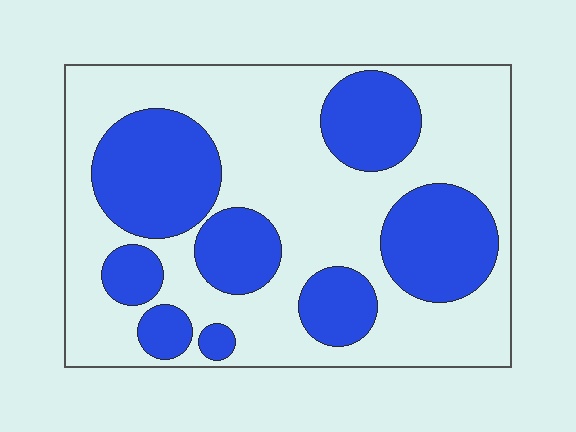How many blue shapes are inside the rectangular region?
8.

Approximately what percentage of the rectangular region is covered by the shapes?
Approximately 35%.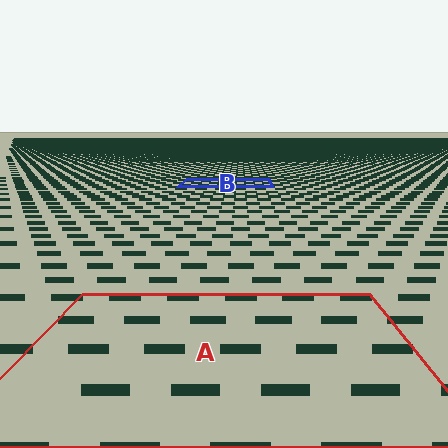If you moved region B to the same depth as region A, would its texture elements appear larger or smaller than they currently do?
They would appear larger. At a closer depth, the same texture elements are projected at a bigger on-screen size.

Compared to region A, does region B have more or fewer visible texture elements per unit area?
Region B has more texture elements per unit area — they are packed more densely because it is farther away.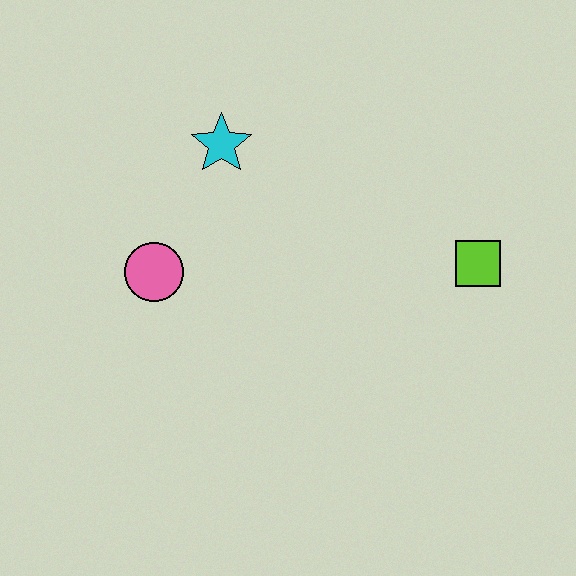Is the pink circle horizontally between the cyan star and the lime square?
No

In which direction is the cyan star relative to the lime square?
The cyan star is to the left of the lime square.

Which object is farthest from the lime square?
The pink circle is farthest from the lime square.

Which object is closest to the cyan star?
The pink circle is closest to the cyan star.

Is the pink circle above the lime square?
No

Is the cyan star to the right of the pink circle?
Yes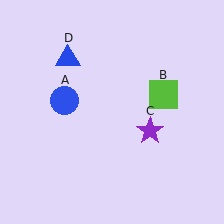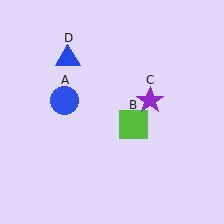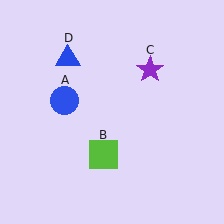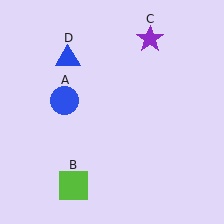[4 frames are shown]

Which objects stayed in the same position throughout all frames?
Blue circle (object A) and blue triangle (object D) remained stationary.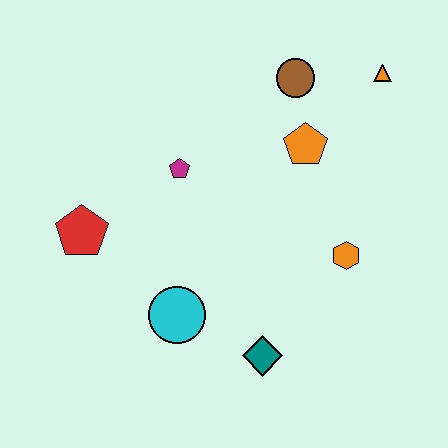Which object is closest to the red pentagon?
The magenta pentagon is closest to the red pentagon.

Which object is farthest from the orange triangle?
The red pentagon is farthest from the orange triangle.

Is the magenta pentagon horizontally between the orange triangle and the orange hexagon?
No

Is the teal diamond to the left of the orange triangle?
Yes